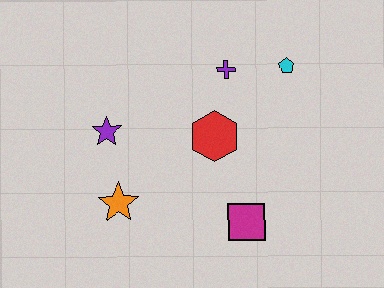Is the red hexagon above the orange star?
Yes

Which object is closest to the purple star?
The orange star is closest to the purple star.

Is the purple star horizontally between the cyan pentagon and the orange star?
No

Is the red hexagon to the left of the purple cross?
Yes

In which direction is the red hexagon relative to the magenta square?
The red hexagon is above the magenta square.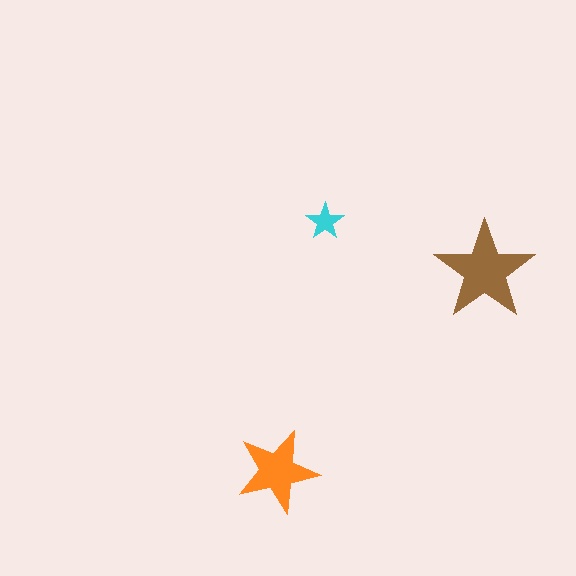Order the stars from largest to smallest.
the brown one, the orange one, the cyan one.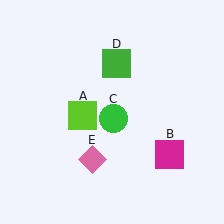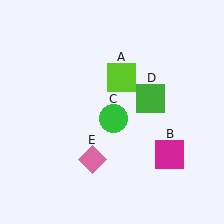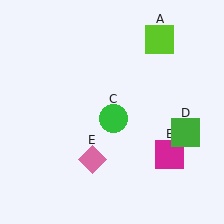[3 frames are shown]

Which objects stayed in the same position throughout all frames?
Magenta square (object B) and green circle (object C) and pink diamond (object E) remained stationary.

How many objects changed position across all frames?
2 objects changed position: lime square (object A), green square (object D).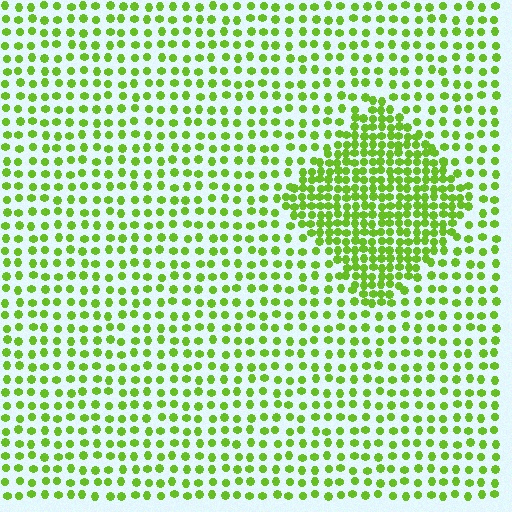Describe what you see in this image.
The image contains small lime elements arranged at two different densities. A diamond-shaped region is visible where the elements are more densely packed than the surrounding area.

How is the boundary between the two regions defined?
The boundary is defined by a change in element density (approximately 2.1x ratio). All elements are the same color, size, and shape.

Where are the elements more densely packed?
The elements are more densely packed inside the diamond boundary.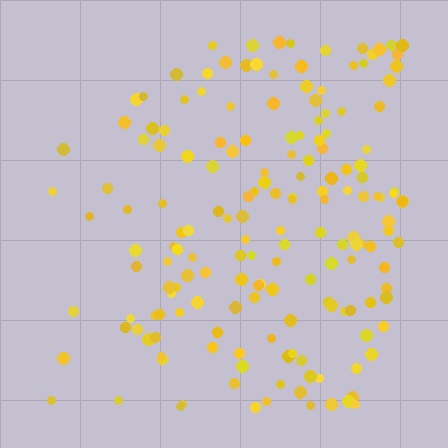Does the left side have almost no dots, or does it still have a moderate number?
Still a moderate number, just noticeably fewer than the right.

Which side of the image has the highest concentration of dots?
The right.